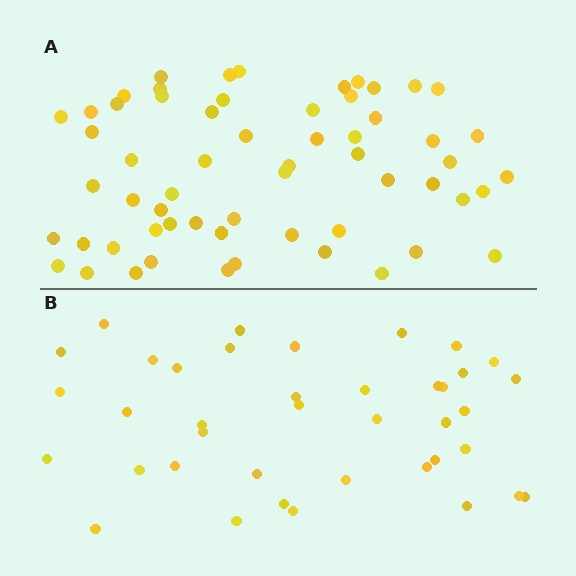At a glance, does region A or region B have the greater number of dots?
Region A (the top region) has more dots.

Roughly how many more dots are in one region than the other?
Region A has approximately 20 more dots than region B.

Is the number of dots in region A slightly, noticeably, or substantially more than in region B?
Region A has substantially more. The ratio is roughly 1.5 to 1.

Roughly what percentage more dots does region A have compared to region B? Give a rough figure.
About 55% more.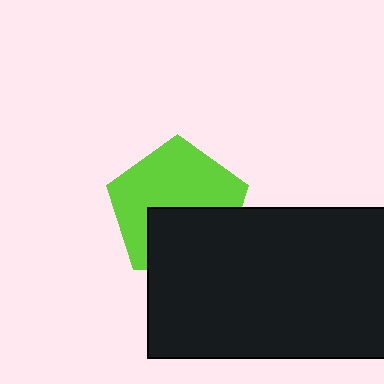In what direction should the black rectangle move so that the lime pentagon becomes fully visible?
The black rectangle should move down. That is the shortest direction to clear the overlap and leave the lime pentagon fully visible.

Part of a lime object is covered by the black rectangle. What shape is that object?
It is a pentagon.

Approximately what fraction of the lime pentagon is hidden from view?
Roughly 39% of the lime pentagon is hidden behind the black rectangle.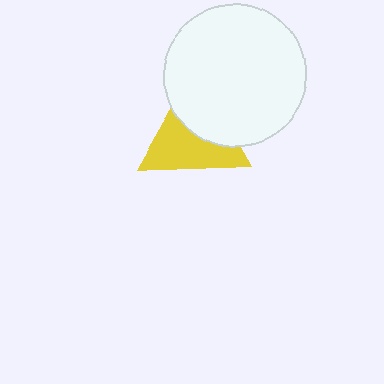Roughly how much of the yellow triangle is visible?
About half of it is visible (roughly 59%).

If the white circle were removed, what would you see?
You would see the complete yellow triangle.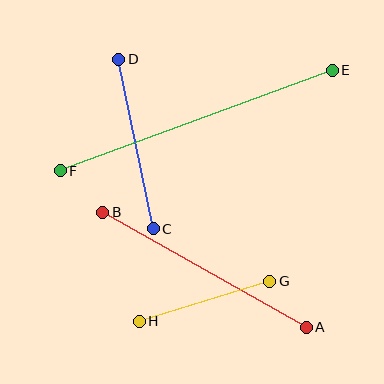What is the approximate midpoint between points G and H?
The midpoint is at approximately (204, 301) pixels.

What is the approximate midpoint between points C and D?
The midpoint is at approximately (136, 144) pixels.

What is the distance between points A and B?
The distance is approximately 234 pixels.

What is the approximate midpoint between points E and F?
The midpoint is at approximately (196, 121) pixels.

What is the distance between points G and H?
The distance is approximately 136 pixels.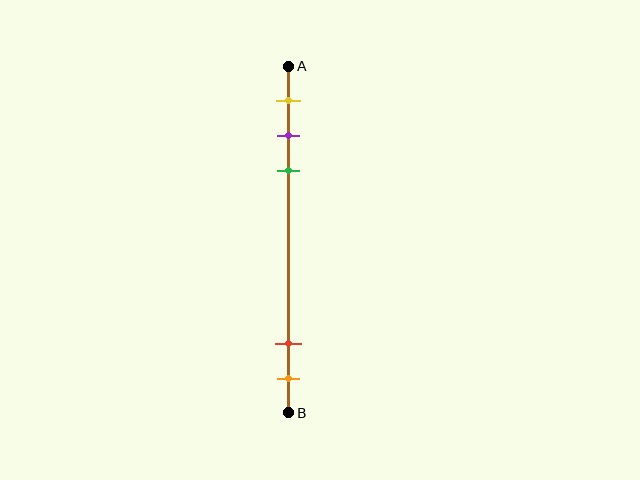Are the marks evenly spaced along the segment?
No, the marks are not evenly spaced.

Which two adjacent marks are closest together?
The purple and green marks are the closest adjacent pair.